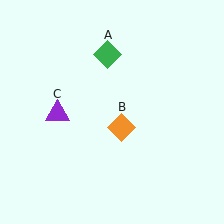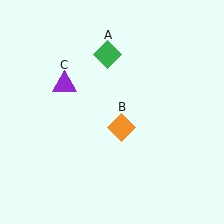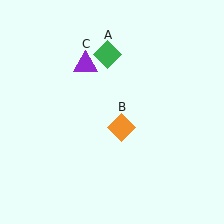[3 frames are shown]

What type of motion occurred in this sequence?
The purple triangle (object C) rotated clockwise around the center of the scene.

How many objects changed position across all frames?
1 object changed position: purple triangle (object C).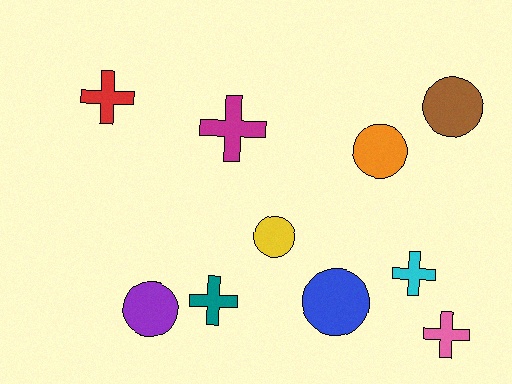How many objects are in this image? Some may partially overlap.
There are 10 objects.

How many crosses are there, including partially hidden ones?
There are 5 crosses.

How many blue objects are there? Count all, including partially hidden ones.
There is 1 blue object.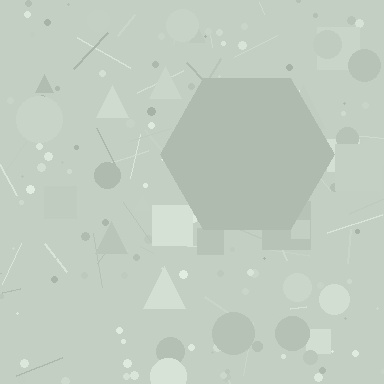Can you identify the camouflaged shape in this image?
The camouflaged shape is a hexagon.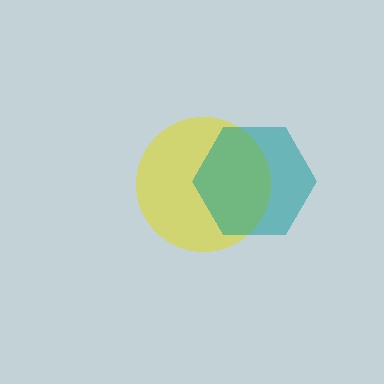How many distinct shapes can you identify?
There are 2 distinct shapes: a yellow circle, a teal hexagon.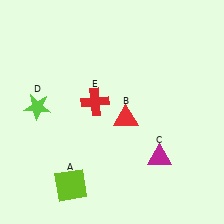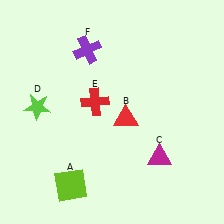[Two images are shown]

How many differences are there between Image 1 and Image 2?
There is 1 difference between the two images.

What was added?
A purple cross (F) was added in Image 2.